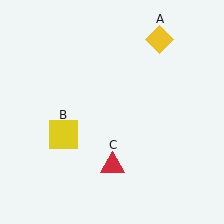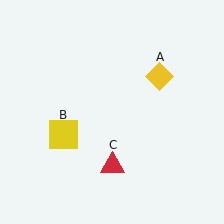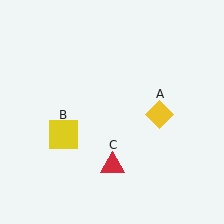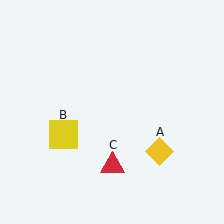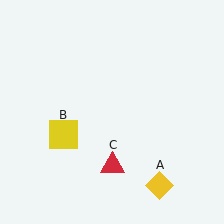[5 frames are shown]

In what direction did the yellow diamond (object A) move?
The yellow diamond (object A) moved down.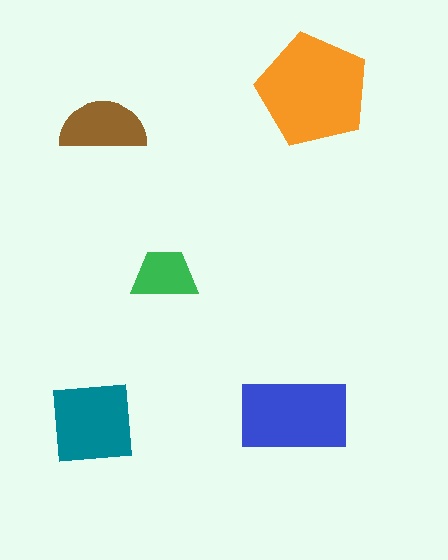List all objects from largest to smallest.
The orange pentagon, the blue rectangle, the teal square, the brown semicircle, the green trapezoid.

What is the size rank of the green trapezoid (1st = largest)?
5th.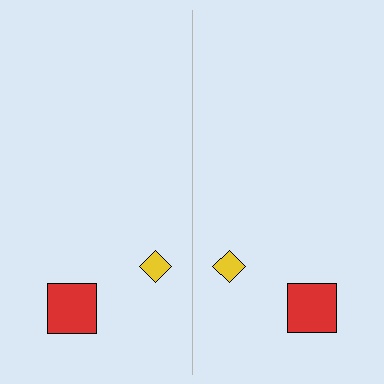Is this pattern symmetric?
Yes, this pattern has bilateral (reflection) symmetry.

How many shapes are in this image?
There are 4 shapes in this image.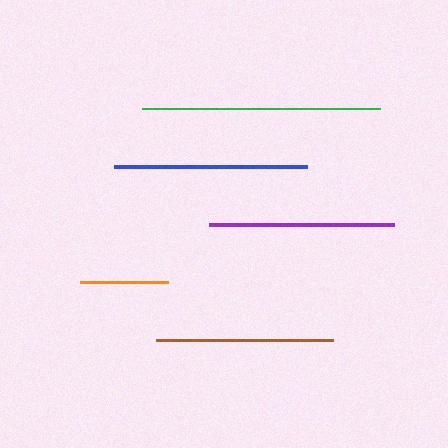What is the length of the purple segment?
The purple segment is approximately 186 pixels long.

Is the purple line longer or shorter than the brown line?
The purple line is longer than the brown line.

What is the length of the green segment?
The green segment is approximately 238 pixels long.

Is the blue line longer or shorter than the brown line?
The blue line is longer than the brown line.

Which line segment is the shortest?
The orange line is the shortest at approximately 88 pixels.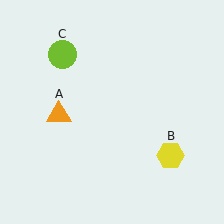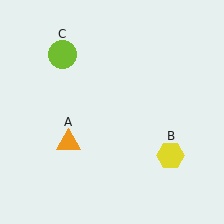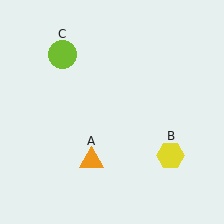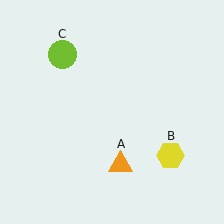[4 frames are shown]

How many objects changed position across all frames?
1 object changed position: orange triangle (object A).